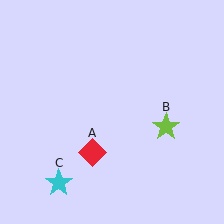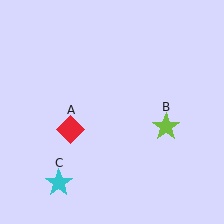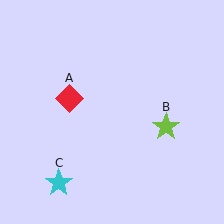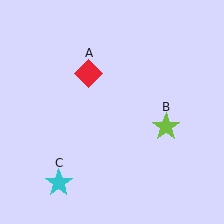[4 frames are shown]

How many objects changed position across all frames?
1 object changed position: red diamond (object A).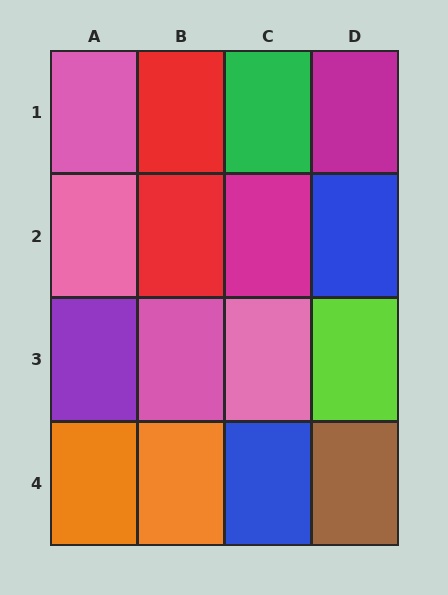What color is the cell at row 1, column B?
Red.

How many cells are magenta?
2 cells are magenta.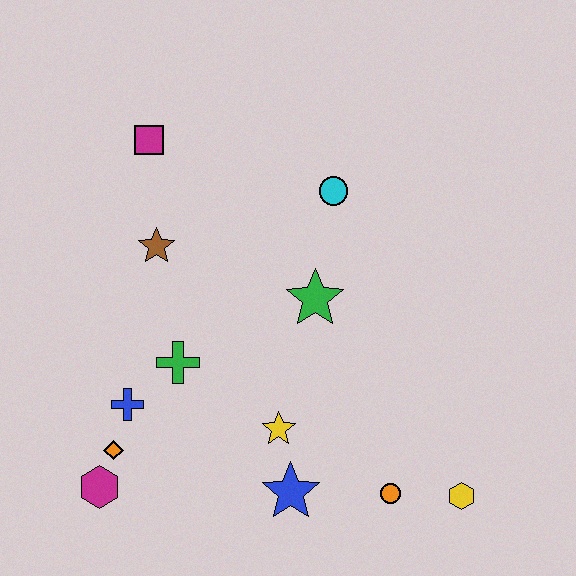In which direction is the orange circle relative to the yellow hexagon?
The orange circle is to the left of the yellow hexagon.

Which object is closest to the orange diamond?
The magenta hexagon is closest to the orange diamond.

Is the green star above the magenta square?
No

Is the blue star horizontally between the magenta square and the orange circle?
Yes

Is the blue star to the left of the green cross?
No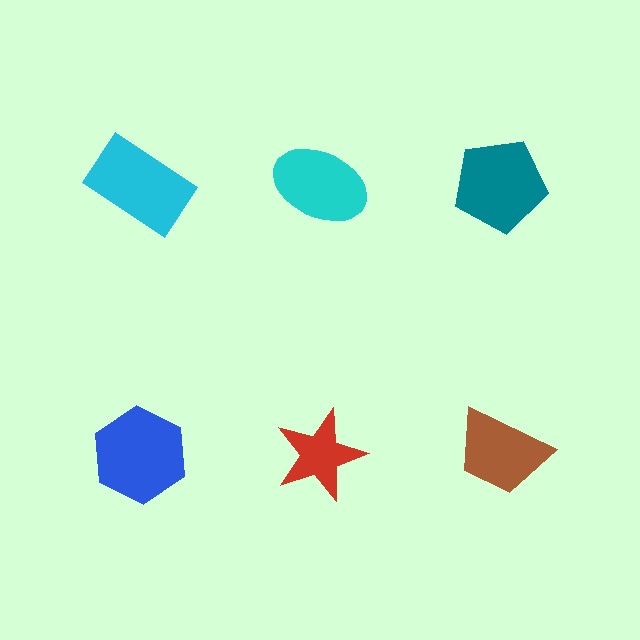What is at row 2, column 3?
A brown trapezoid.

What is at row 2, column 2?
A red star.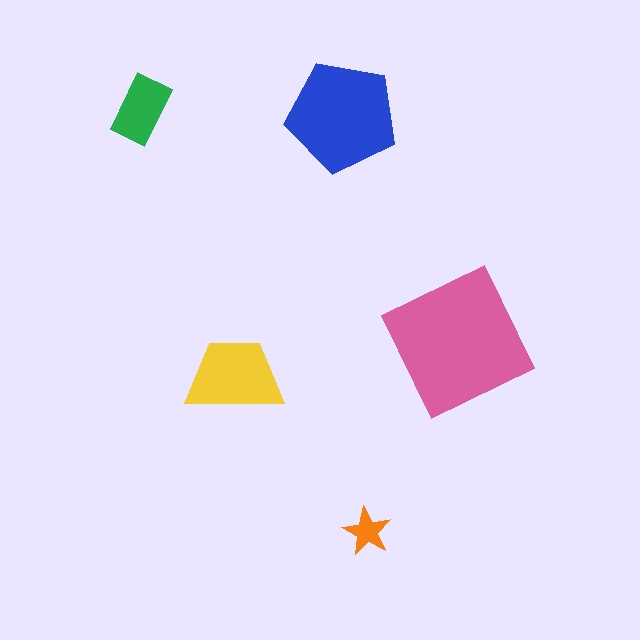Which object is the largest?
The pink square.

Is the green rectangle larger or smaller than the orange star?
Larger.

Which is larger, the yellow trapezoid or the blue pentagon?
The blue pentagon.